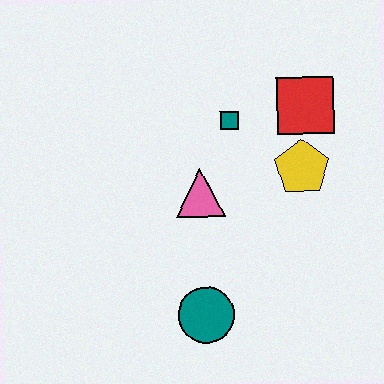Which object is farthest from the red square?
The teal circle is farthest from the red square.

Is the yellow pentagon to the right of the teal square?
Yes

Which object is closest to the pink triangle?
The teal square is closest to the pink triangle.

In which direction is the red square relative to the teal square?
The red square is to the right of the teal square.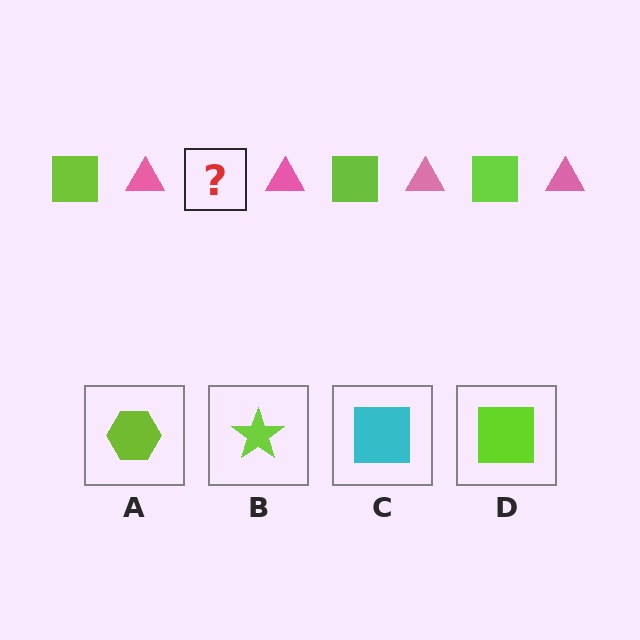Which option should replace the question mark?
Option D.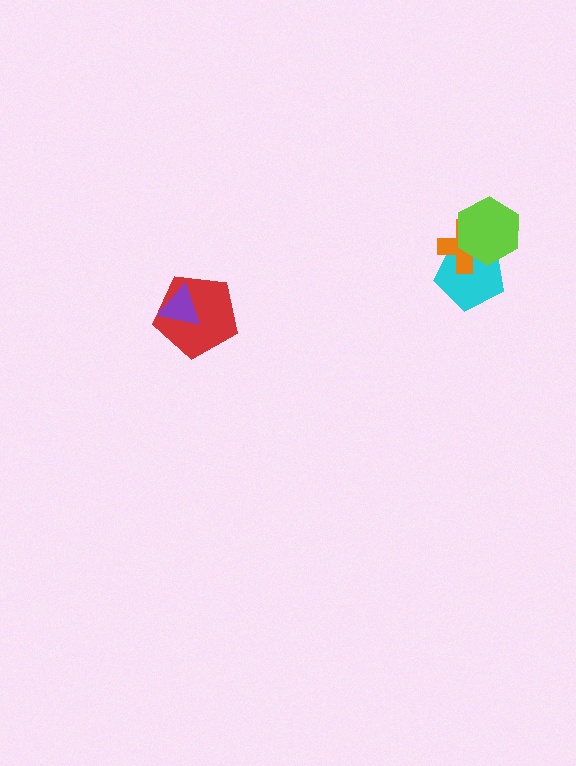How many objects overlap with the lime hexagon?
2 objects overlap with the lime hexagon.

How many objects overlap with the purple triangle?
1 object overlaps with the purple triangle.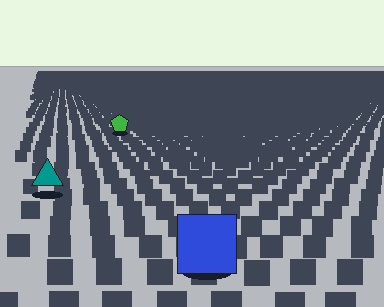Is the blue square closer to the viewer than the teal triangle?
Yes. The blue square is closer — you can tell from the texture gradient: the ground texture is coarser near it.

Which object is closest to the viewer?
The blue square is closest. The texture marks near it are larger and more spread out.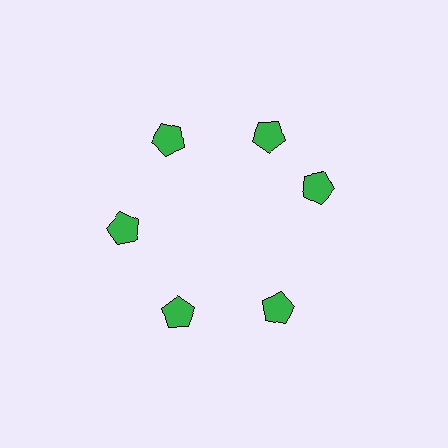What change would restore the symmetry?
The symmetry would be restored by rotating it back into even spacing with its neighbors so that all 6 pentagons sit at equal angles and equal distance from the center.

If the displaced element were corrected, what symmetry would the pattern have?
It would have 6-fold rotational symmetry — the pattern would map onto itself every 60 degrees.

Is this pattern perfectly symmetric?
No. The 6 green pentagons are arranged in a ring, but one element near the 3 o'clock position is rotated out of alignment along the ring, breaking the 6-fold rotational symmetry.